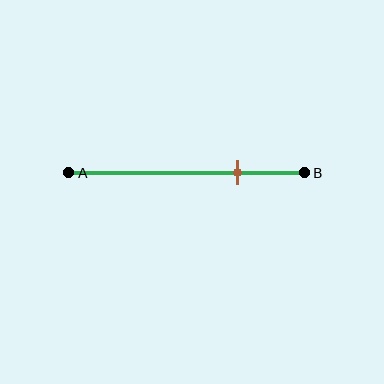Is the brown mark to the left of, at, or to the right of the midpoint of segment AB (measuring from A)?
The brown mark is to the right of the midpoint of segment AB.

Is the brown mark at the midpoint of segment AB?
No, the mark is at about 70% from A, not at the 50% midpoint.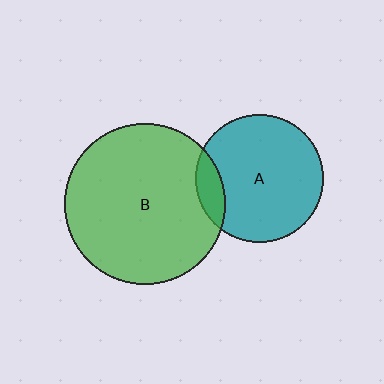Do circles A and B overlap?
Yes.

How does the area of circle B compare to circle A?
Approximately 1.6 times.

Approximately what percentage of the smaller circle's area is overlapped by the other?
Approximately 10%.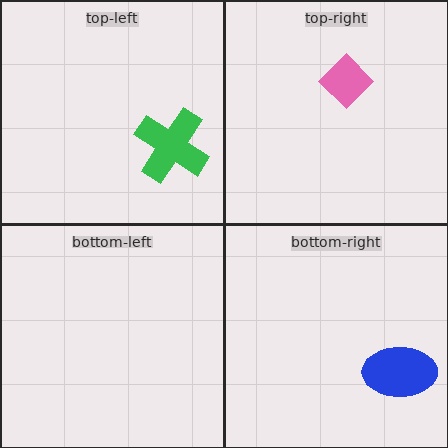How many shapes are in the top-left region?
1.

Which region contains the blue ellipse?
The bottom-right region.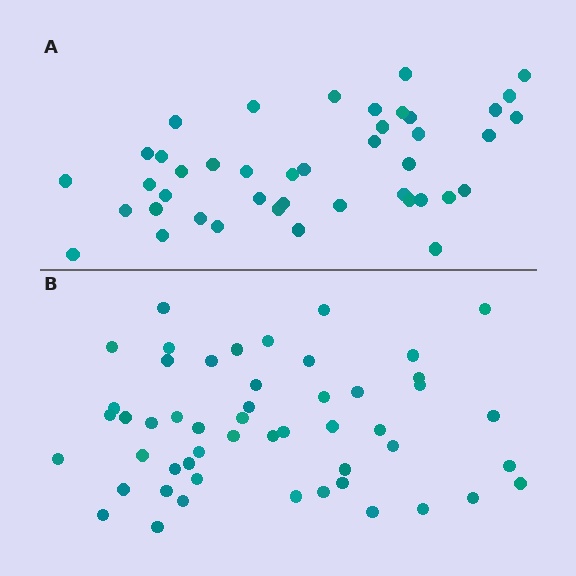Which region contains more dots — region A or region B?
Region B (the bottom region) has more dots.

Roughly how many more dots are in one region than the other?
Region B has roughly 8 or so more dots than region A.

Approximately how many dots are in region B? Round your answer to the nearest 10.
About 50 dots. (The exact count is 51, which rounds to 50.)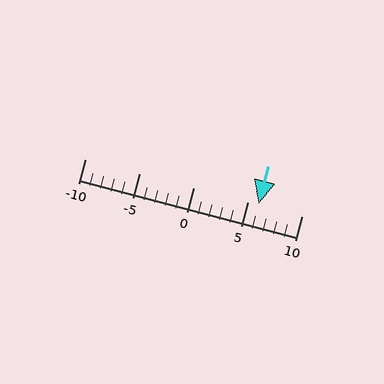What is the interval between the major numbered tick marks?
The major tick marks are spaced 5 units apart.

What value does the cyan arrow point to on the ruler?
The cyan arrow points to approximately 6.